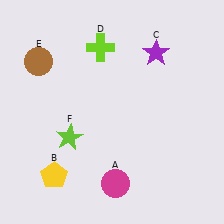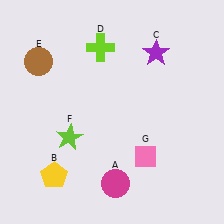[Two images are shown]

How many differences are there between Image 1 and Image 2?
There is 1 difference between the two images.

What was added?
A pink diamond (G) was added in Image 2.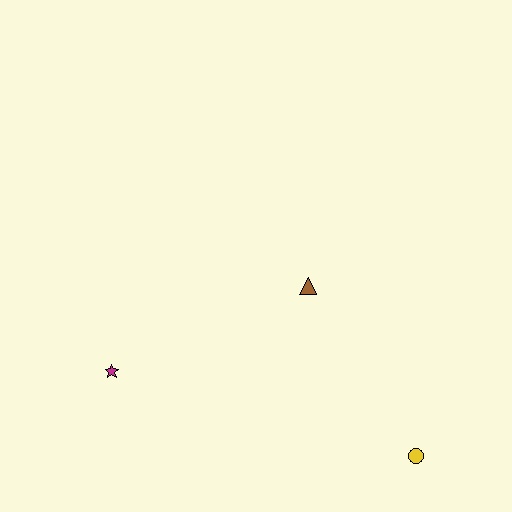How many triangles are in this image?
There is 1 triangle.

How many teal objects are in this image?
There are no teal objects.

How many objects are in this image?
There are 3 objects.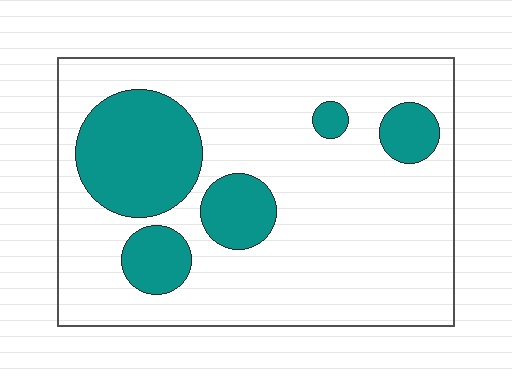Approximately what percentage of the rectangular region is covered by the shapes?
Approximately 25%.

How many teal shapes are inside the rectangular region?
5.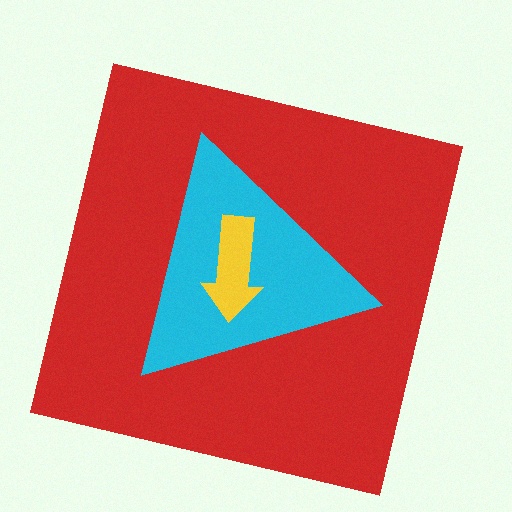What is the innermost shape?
The yellow arrow.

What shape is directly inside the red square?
The cyan triangle.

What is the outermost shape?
The red square.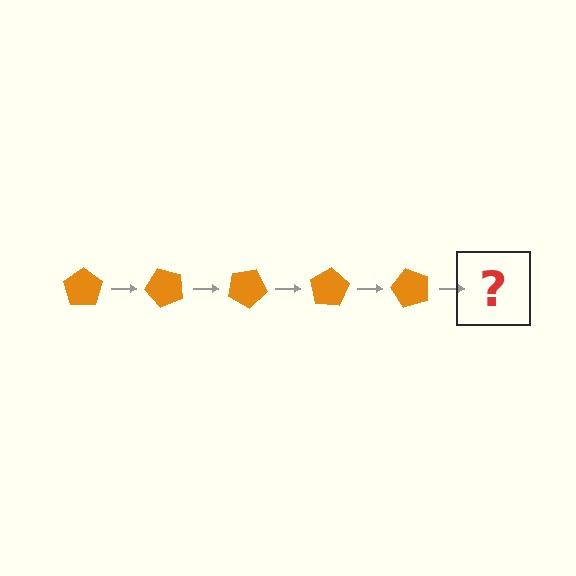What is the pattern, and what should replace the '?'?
The pattern is that the pentagon rotates 50 degrees each step. The '?' should be an orange pentagon rotated 250 degrees.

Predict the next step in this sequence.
The next step is an orange pentagon rotated 250 degrees.